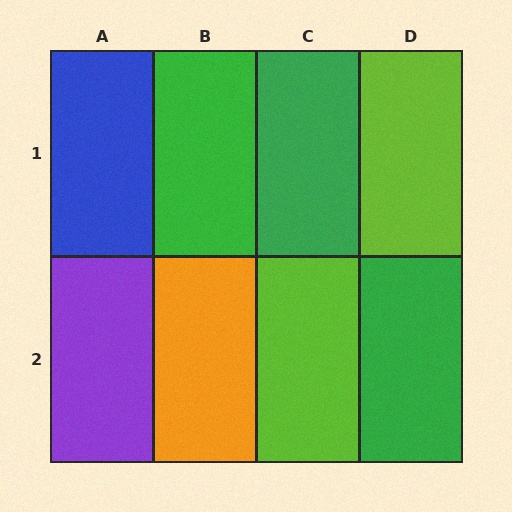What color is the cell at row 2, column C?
Lime.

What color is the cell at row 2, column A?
Purple.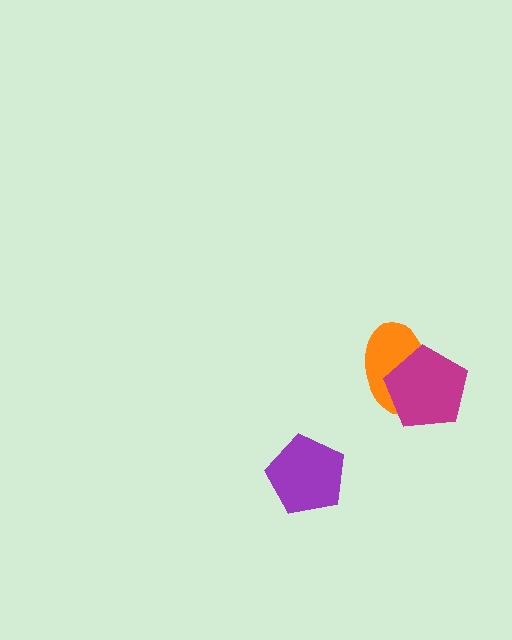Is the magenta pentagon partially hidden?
No, no other shape covers it.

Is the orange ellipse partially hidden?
Yes, it is partially covered by another shape.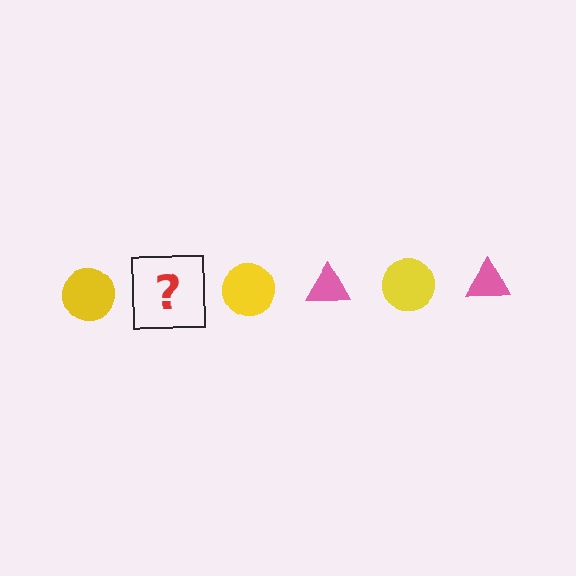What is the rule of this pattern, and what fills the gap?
The rule is that the pattern alternates between yellow circle and pink triangle. The gap should be filled with a pink triangle.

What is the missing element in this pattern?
The missing element is a pink triangle.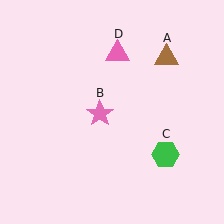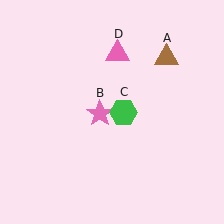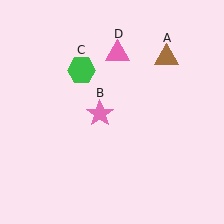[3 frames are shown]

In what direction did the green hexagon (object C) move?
The green hexagon (object C) moved up and to the left.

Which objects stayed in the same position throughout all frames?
Brown triangle (object A) and pink star (object B) and pink triangle (object D) remained stationary.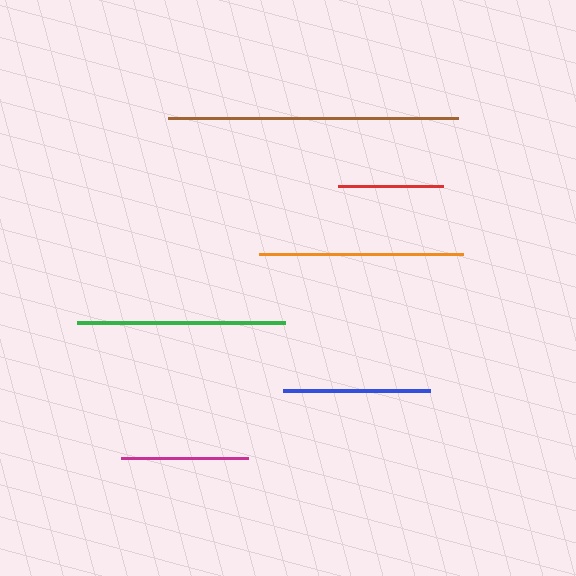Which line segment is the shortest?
The red line is the shortest at approximately 105 pixels.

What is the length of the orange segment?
The orange segment is approximately 205 pixels long.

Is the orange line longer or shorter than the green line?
The green line is longer than the orange line.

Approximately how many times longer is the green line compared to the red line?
The green line is approximately 2.0 times the length of the red line.